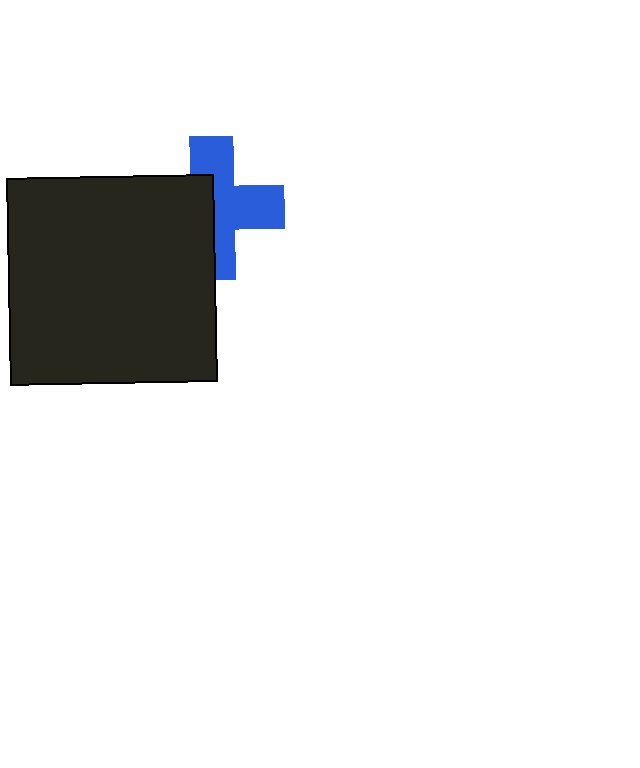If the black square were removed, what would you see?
You would see the complete blue cross.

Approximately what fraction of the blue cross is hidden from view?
Roughly 44% of the blue cross is hidden behind the black square.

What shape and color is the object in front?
The object in front is a black square.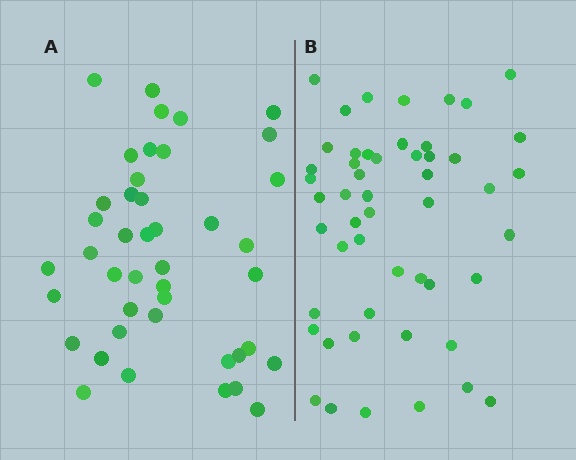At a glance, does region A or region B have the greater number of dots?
Region B (the right region) has more dots.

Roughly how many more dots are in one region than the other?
Region B has roughly 8 or so more dots than region A.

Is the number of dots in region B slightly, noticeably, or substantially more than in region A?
Region B has only slightly more — the two regions are fairly close. The ratio is roughly 1.2 to 1.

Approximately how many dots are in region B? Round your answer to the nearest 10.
About 50 dots. (The exact count is 51, which rounds to 50.)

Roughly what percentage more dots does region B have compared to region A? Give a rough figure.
About 20% more.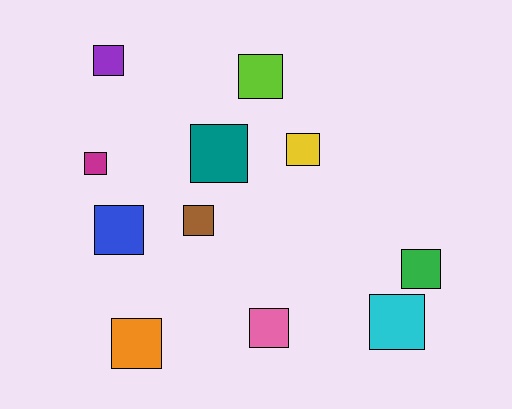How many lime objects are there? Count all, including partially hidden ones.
There is 1 lime object.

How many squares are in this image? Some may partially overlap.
There are 11 squares.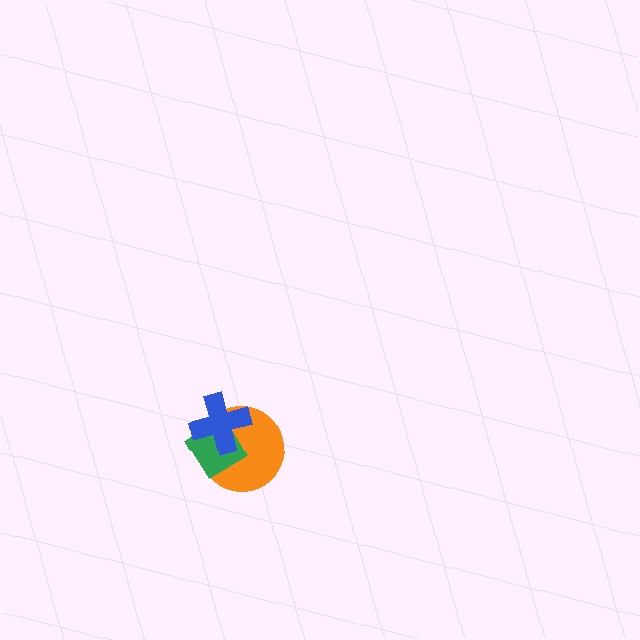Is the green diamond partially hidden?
Yes, it is partially covered by another shape.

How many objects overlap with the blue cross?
2 objects overlap with the blue cross.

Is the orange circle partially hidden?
Yes, it is partially covered by another shape.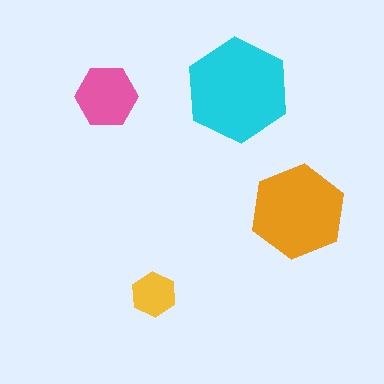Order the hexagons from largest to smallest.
the cyan one, the orange one, the pink one, the yellow one.